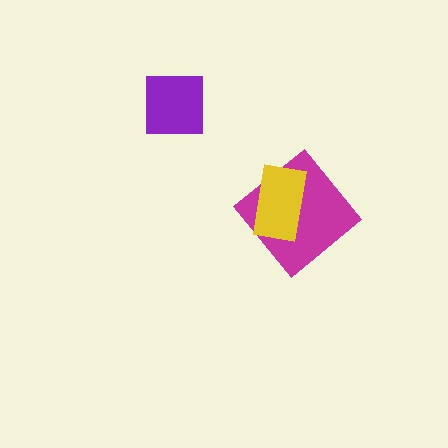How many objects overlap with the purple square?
0 objects overlap with the purple square.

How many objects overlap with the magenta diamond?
1 object overlaps with the magenta diamond.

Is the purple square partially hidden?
No, no other shape covers it.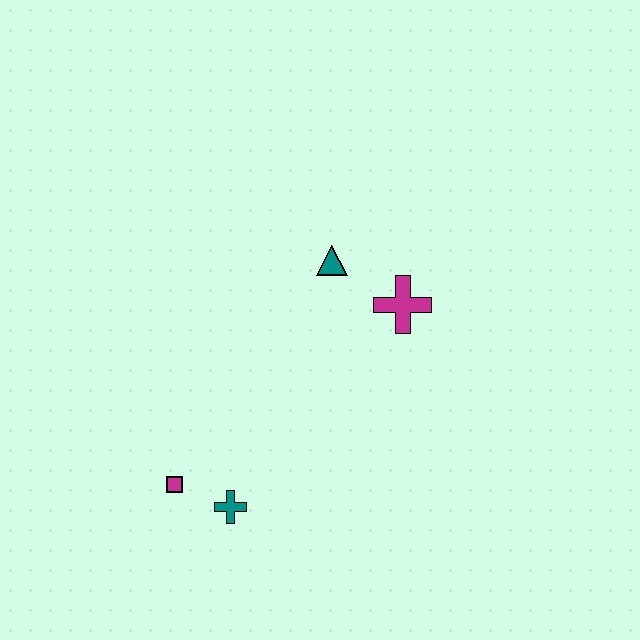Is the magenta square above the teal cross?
Yes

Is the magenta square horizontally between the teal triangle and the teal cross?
No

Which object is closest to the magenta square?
The teal cross is closest to the magenta square.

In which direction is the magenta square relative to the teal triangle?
The magenta square is below the teal triangle.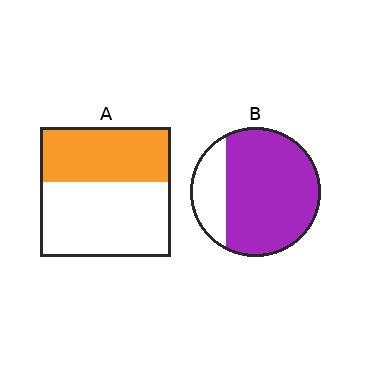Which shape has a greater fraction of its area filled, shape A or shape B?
Shape B.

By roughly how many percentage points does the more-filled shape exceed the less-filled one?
By roughly 35 percentage points (B over A).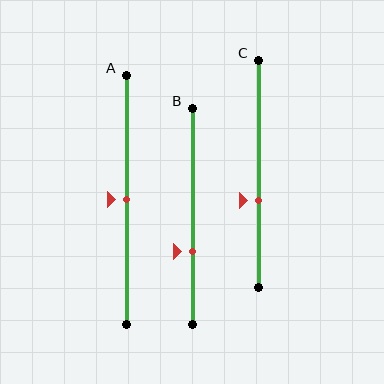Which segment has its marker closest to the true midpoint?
Segment A has its marker closest to the true midpoint.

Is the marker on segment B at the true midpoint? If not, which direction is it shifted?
No, the marker on segment B is shifted downward by about 17% of the segment length.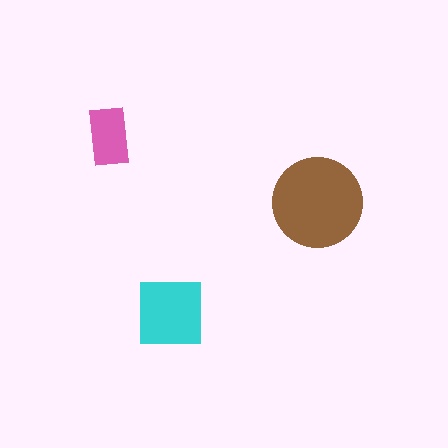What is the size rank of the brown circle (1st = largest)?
1st.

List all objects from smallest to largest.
The pink rectangle, the cyan square, the brown circle.